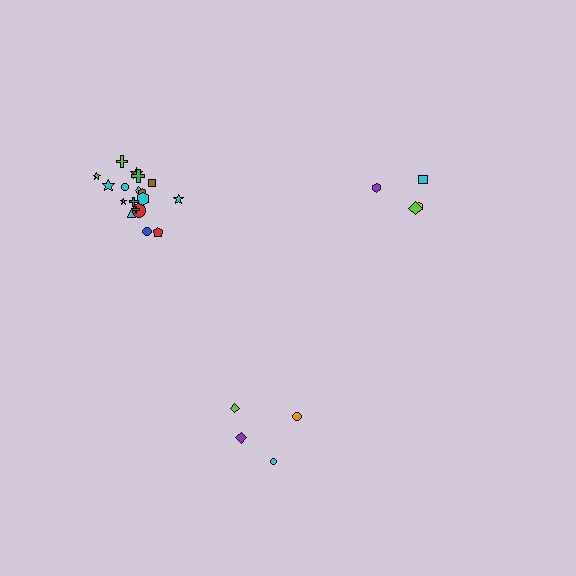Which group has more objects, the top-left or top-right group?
The top-left group.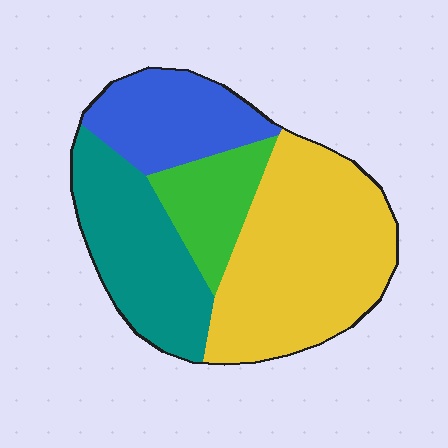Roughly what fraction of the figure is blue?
Blue takes up about one fifth (1/5) of the figure.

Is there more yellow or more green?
Yellow.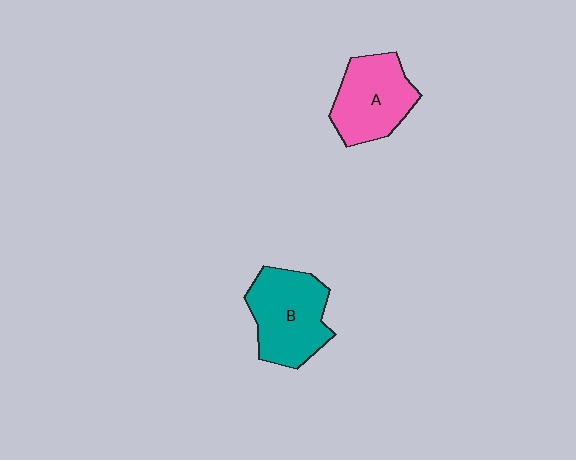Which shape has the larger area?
Shape B (teal).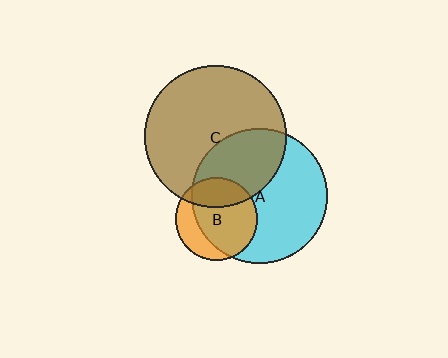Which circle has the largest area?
Circle C (brown).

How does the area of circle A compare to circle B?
Approximately 2.7 times.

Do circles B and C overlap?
Yes.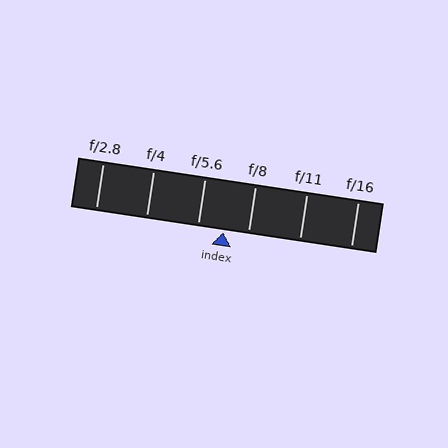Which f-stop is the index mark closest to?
The index mark is closest to f/8.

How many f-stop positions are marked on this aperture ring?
There are 6 f-stop positions marked.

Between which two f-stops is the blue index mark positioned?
The index mark is between f/5.6 and f/8.